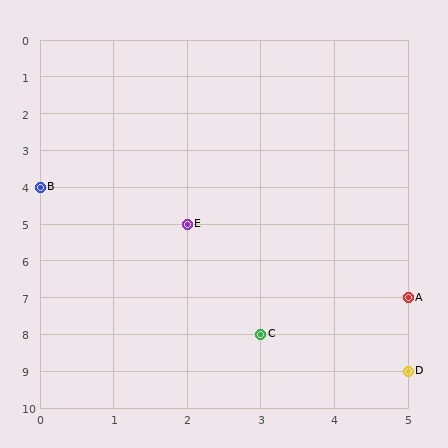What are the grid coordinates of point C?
Point C is at grid coordinates (3, 8).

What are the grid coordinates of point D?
Point D is at grid coordinates (5, 9).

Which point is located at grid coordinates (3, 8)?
Point C is at (3, 8).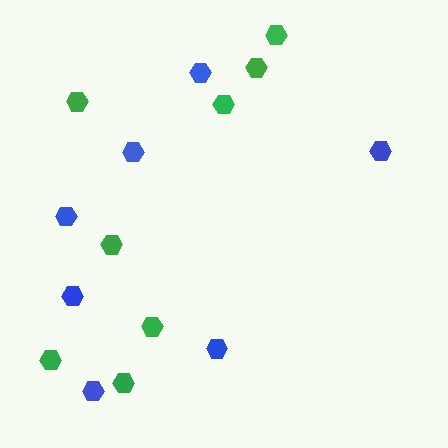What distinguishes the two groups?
There are 2 groups: one group of blue hexagons (7) and one group of green hexagons (8).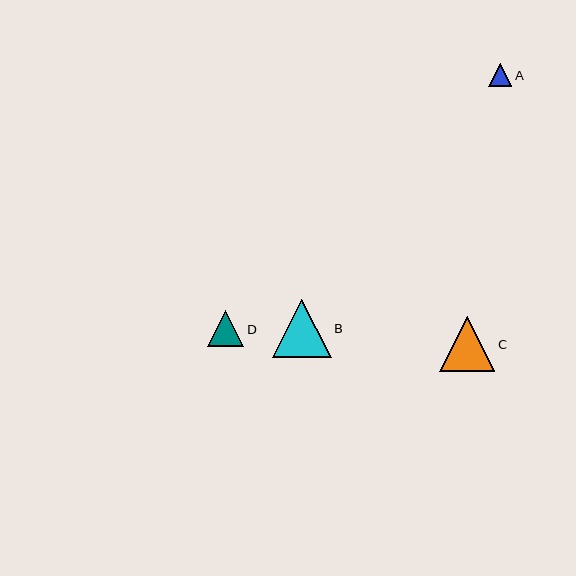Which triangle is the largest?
Triangle B is the largest with a size of approximately 58 pixels.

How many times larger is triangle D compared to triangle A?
Triangle D is approximately 1.5 times the size of triangle A.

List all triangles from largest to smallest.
From largest to smallest: B, C, D, A.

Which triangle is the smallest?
Triangle A is the smallest with a size of approximately 23 pixels.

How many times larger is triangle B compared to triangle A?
Triangle B is approximately 2.5 times the size of triangle A.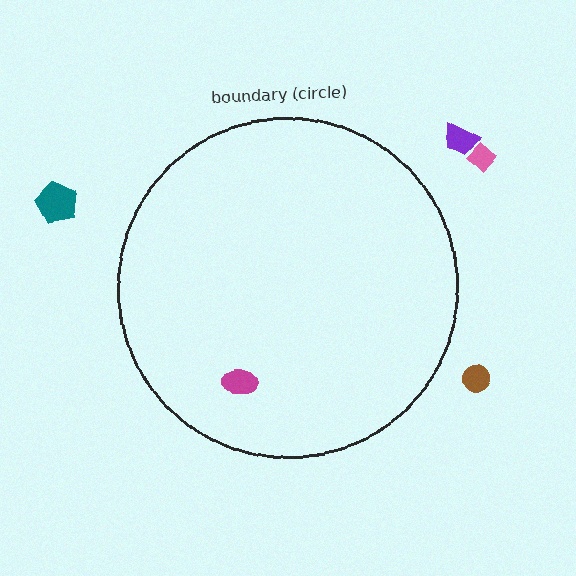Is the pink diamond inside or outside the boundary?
Outside.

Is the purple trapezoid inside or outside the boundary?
Outside.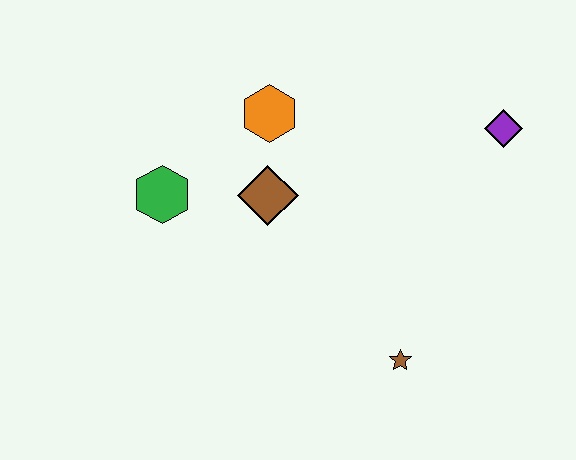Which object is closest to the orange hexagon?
The brown diamond is closest to the orange hexagon.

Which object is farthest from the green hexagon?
The purple diamond is farthest from the green hexagon.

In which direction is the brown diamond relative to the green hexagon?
The brown diamond is to the right of the green hexagon.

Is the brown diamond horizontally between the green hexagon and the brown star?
Yes